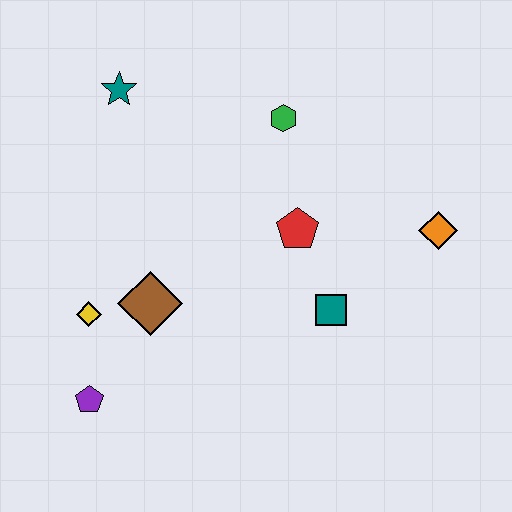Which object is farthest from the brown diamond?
The orange diamond is farthest from the brown diamond.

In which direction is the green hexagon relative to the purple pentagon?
The green hexagon is above the purple pentagon.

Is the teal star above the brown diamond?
Yes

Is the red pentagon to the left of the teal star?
No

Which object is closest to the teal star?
The green hexagon is closest to the teal star.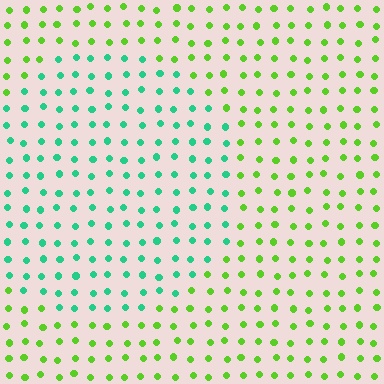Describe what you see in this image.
The image is filled with small lime elements in a uniform arrangement. A circle-shaped region is visible where the elements are tinted to a slightly different hue, forming a subtle color boundary.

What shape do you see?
I see a circle.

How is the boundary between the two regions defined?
The boundary is defined purely by a slight shift in hue (about 54 degrees). Spacing, size, and orientation are identical on both sides.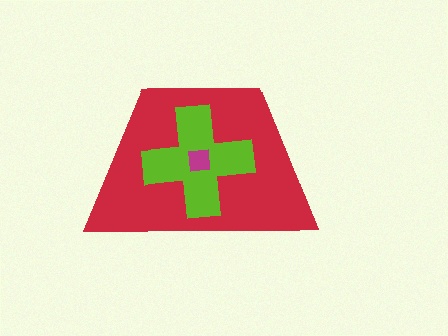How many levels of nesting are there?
3.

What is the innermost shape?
The magenta square.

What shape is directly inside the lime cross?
The magenta square.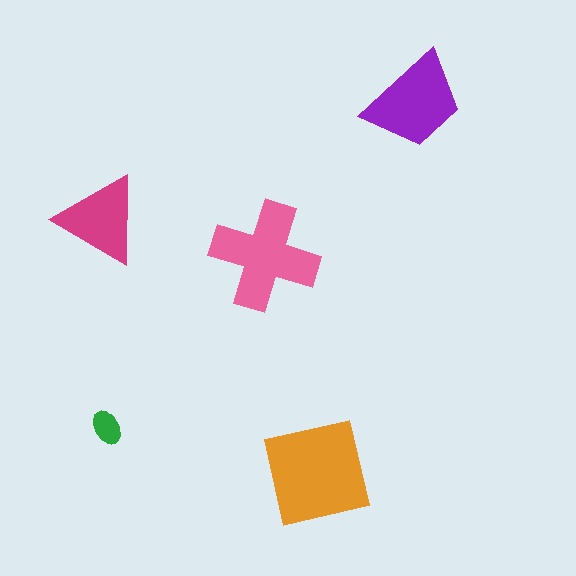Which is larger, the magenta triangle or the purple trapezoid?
The purple trapezoid.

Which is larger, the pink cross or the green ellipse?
The pink cross.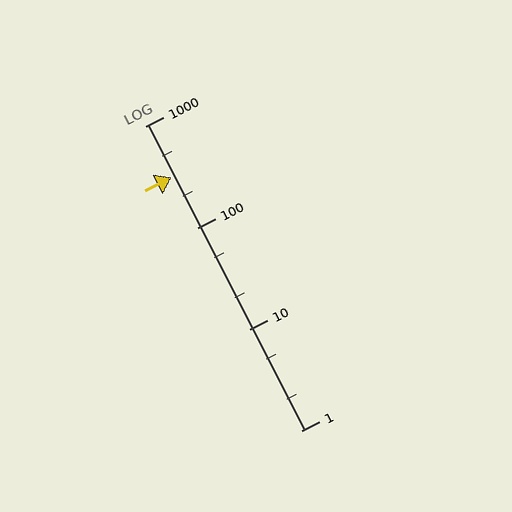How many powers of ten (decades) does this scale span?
The scale spans 3 decades, from 1 to 1000.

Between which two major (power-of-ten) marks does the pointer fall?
The pointer is between 100 and 1000.